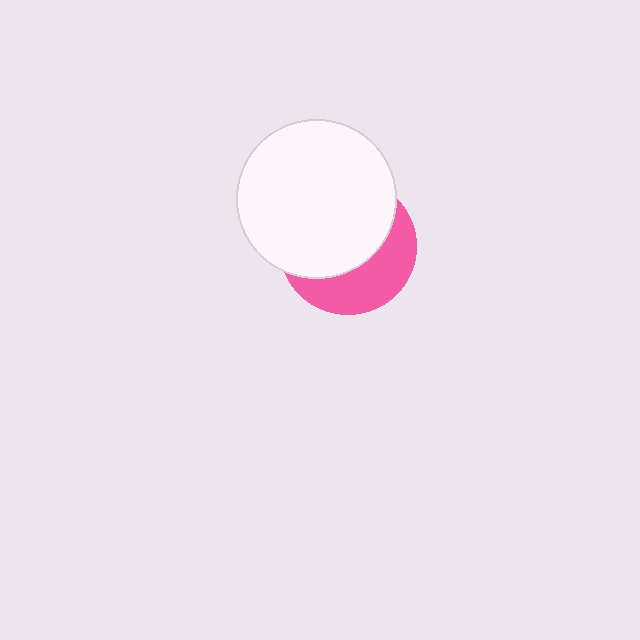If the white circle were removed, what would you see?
You would see the complete pink circle.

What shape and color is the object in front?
The object in front is a white circle.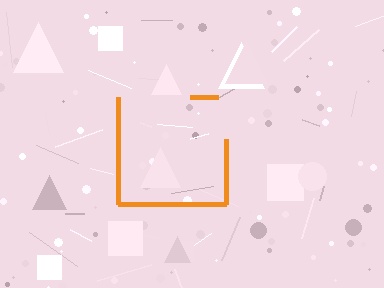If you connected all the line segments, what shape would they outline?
They would outline a square.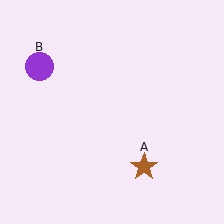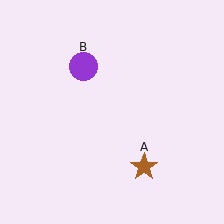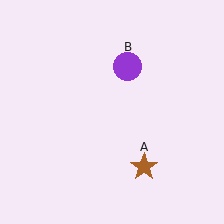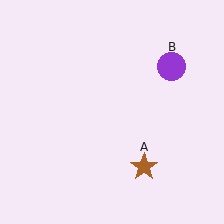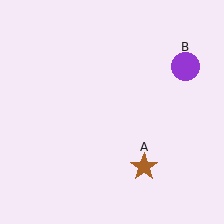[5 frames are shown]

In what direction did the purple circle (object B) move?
The purple circle (object B) moved right.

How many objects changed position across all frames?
1 object changed position: purple circle (object B).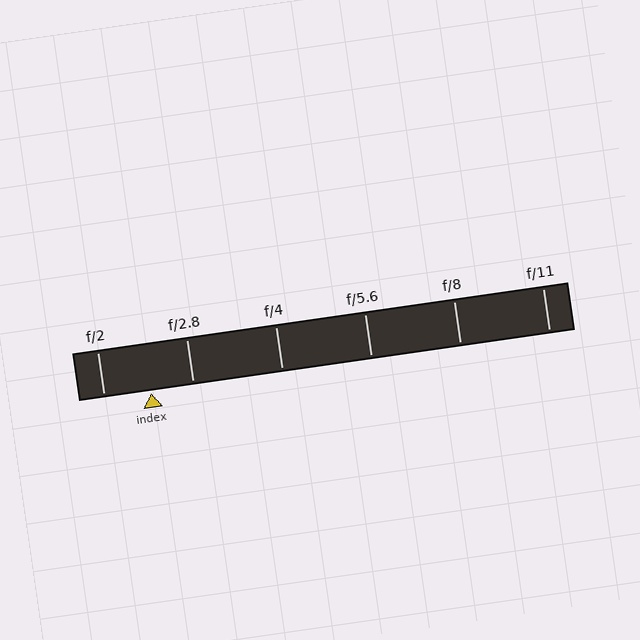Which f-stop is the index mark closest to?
The index mark is closest to f/2.8.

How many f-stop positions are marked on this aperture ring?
There are 6 f-stop positions marked.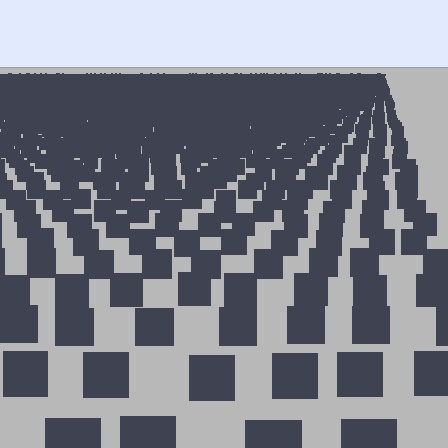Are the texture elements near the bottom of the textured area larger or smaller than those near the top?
Larger. Near the bottom, elements are closer to the viewer and appear at a bigger on-screen size.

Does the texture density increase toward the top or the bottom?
Density increases toward the top.